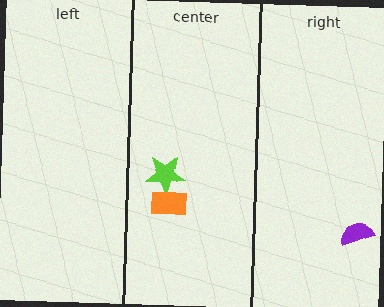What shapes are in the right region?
The purple semicircle.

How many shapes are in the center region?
2.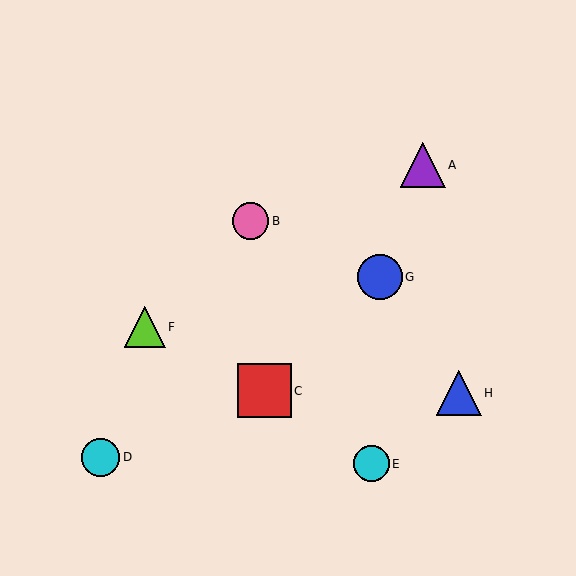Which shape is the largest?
The red square (labeled C) is the largest.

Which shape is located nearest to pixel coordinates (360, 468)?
The cyan circle (labeled E) at (371, 464) is nearest to that location.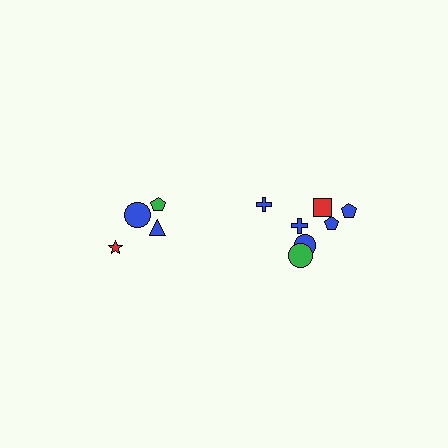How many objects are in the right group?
There are 7 objects.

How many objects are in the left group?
There are 4 objects.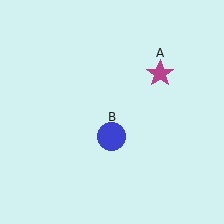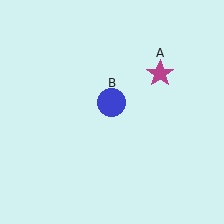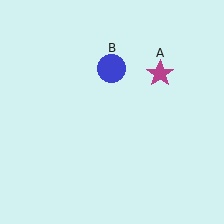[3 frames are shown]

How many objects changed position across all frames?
1 object changed position: blue circle (object B).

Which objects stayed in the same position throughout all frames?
Magenta star (object A) remained stationary.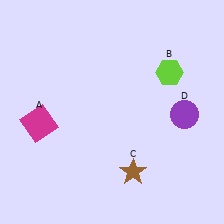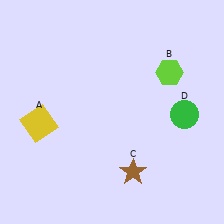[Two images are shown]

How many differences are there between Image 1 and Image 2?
There are 2 differences between the two images.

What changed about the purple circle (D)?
In Image 1, D is purple. In Image 2, it changed to green.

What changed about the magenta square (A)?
In Image 1, A is magenta. In Image 2, it changed to yellow.